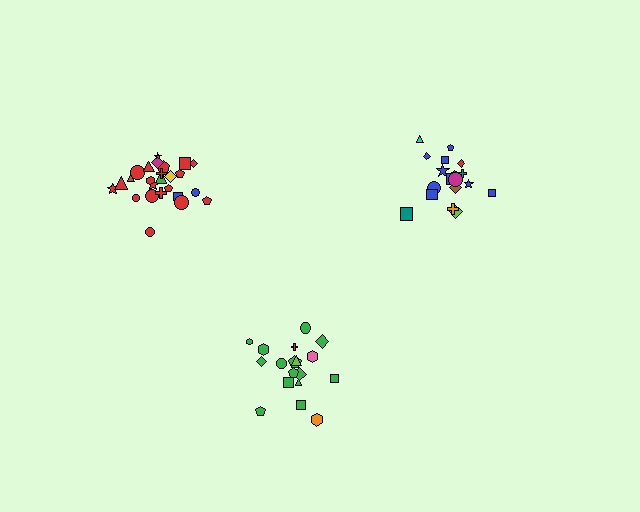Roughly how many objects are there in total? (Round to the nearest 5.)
Roughly 60 objects in total.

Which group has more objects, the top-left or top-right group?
The top-left group.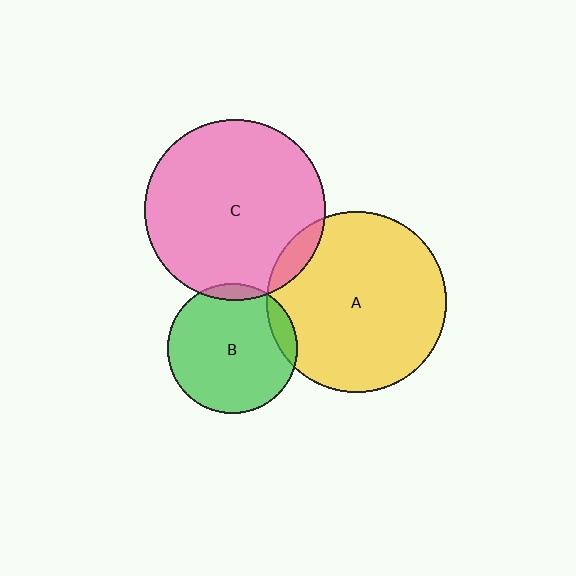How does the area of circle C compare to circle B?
Approximately 1.9 times.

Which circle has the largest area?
Circle C (pink).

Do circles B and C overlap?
Yes.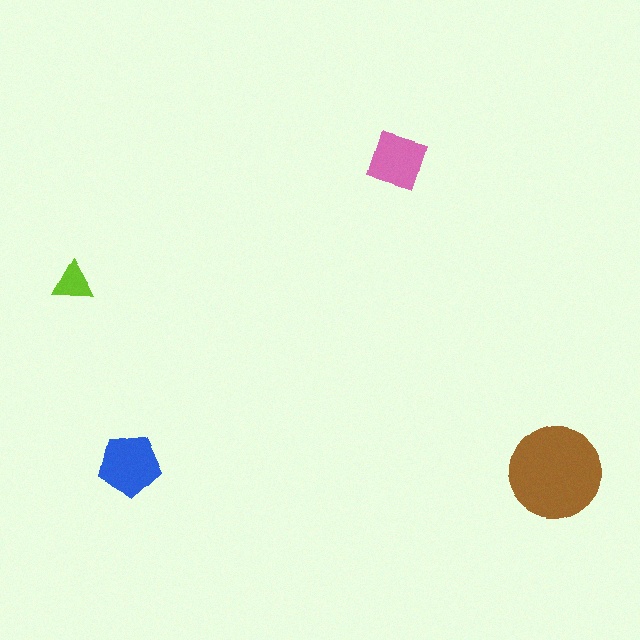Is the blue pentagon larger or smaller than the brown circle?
Smaller.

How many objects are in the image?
There are 4 objects in the image.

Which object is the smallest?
The lime triangle.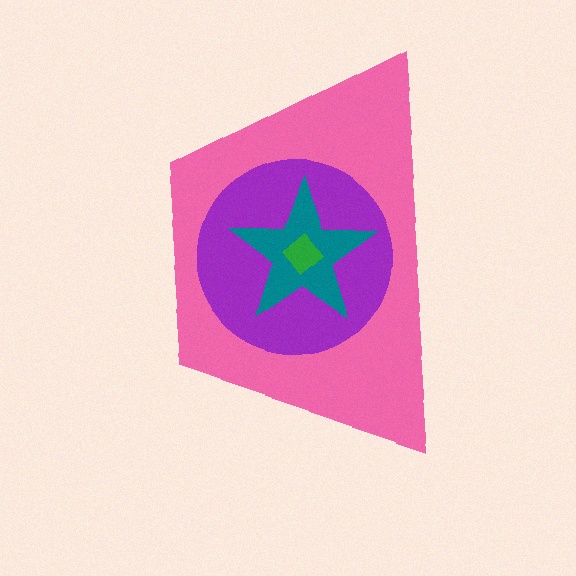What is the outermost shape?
The pink trapezoid.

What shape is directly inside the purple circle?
The teal star.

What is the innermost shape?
The green diamond.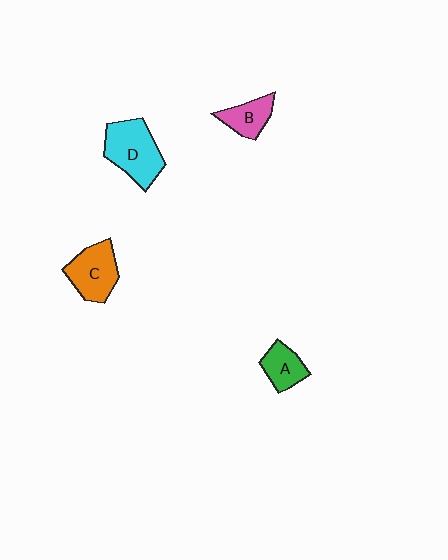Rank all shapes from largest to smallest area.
From largest to smallest: D (cyan), C (orange), B (pink), A (green).